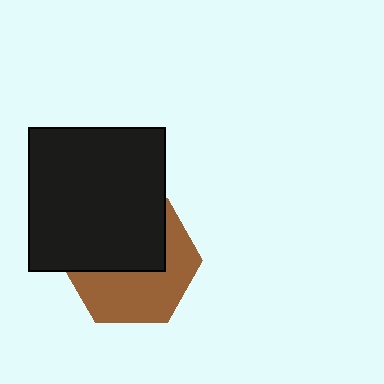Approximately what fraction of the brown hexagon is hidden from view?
Roughly 49% of the brown hexagon is hidden behind the black rectangle.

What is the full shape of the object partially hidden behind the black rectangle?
The partially hidden object is a brown hexagon.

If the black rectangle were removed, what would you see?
You would see the complete brown hexagon.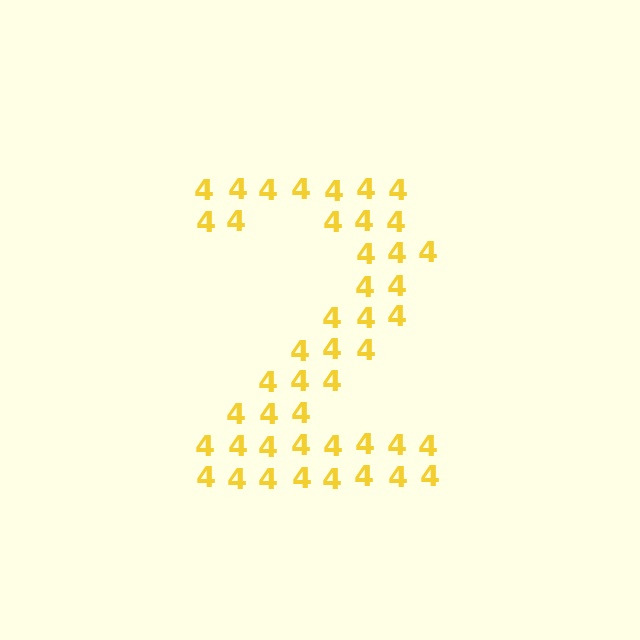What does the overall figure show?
The overall figure shows the digit 2.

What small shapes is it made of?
It is made of small digit 4's.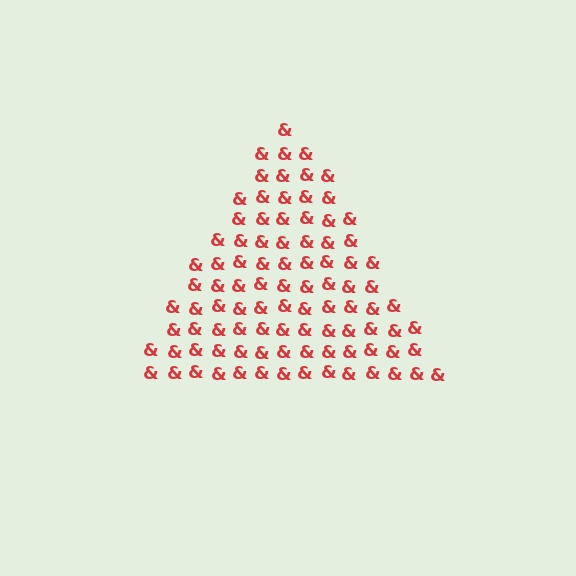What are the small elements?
The small elements are ampersands.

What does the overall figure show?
The overall figure shows a triangle.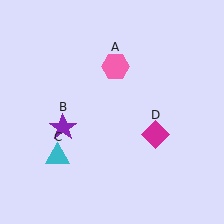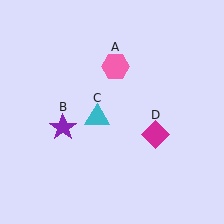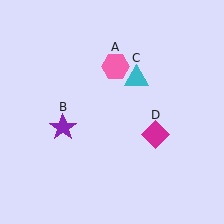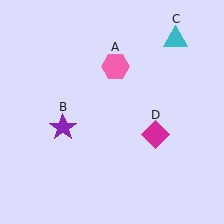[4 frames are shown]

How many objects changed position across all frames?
1 object changed position: cyan triangle (object C).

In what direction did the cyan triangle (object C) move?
The cyan triangle (object C) moved up and to the right.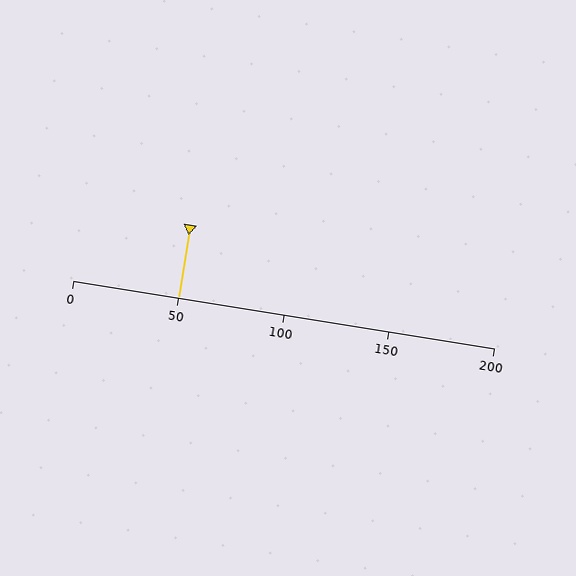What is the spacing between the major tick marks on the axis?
The major ticks are spaced 50 apart.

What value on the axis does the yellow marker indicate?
The marker indicates approximately 50.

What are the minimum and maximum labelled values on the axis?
The axis runs from 0 to 200.